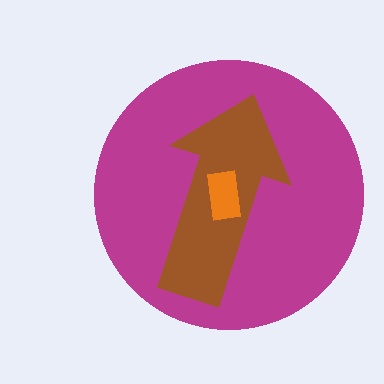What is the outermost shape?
The magenta circle.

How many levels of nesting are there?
3.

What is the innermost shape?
The orange rectangle.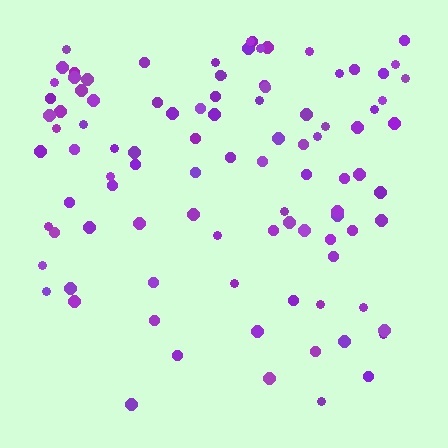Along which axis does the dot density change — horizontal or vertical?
Vertical.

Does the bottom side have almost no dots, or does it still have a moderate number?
Still a moderate number, just noticeably fewer than the top.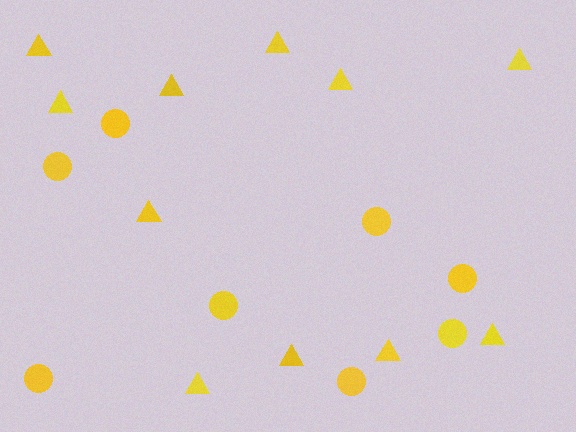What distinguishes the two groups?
There are 2 groups: one group of triangles (11) and one group of circles (8).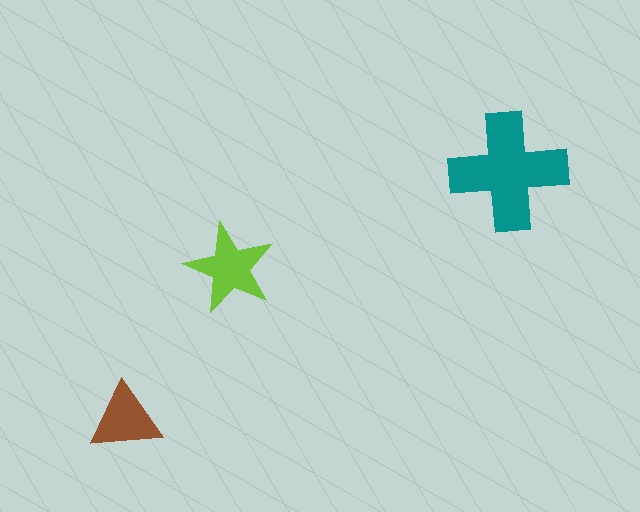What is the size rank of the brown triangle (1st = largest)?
3rd.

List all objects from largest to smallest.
The teal cross, the lime star, the brown triangle.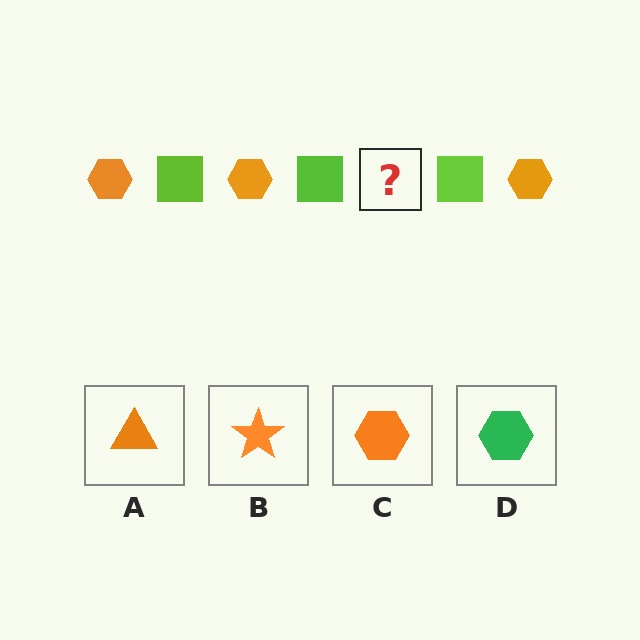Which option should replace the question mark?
Option C.